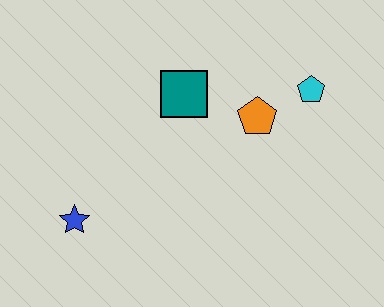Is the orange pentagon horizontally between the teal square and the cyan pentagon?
Yes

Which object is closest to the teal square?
The orange pentagon is closest to the teal square.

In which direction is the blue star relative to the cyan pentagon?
The blue star is to the left of the cyan pentagon.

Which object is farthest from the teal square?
The blue star is farthest from the teal square.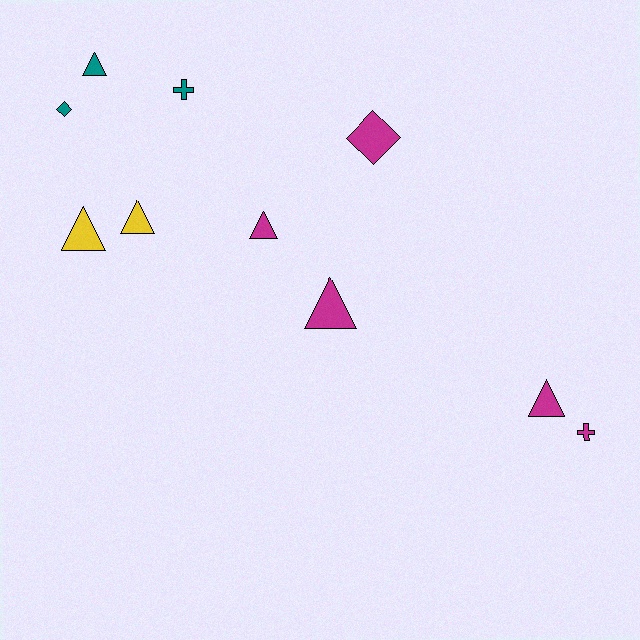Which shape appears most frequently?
Triangle, with 6 objects.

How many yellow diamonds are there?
There are no yellow diamonds.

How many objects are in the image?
There are 10 objects.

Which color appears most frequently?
Magenta, with 5 objects.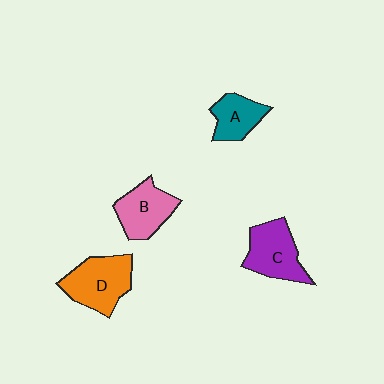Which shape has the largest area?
Shape D (orange).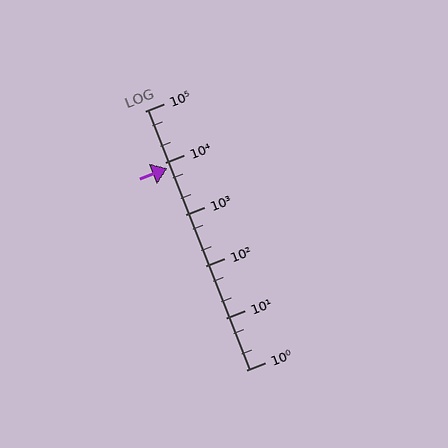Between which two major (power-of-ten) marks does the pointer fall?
The pointer is between 1000 and 10000.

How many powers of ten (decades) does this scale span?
The scale spans 5 decades, from 1 to 100000.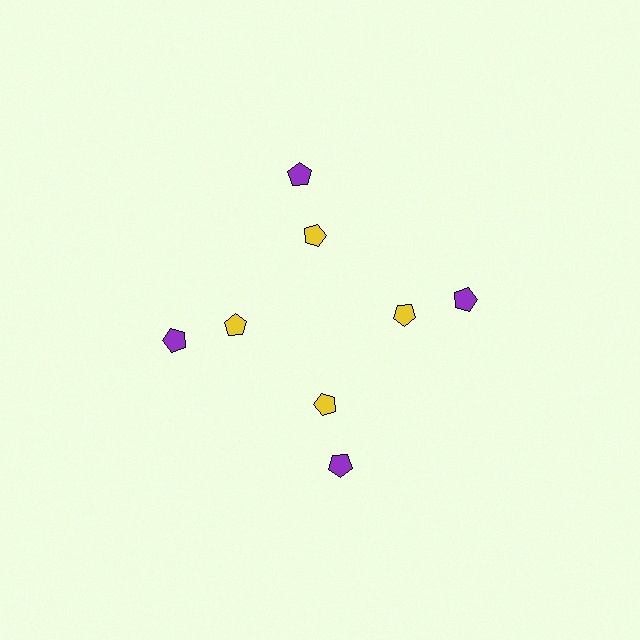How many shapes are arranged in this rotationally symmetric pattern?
There are 8 shapes, arranged in 4 groups of 2.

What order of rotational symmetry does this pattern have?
This pattern has 4-fold rotational symmetry.